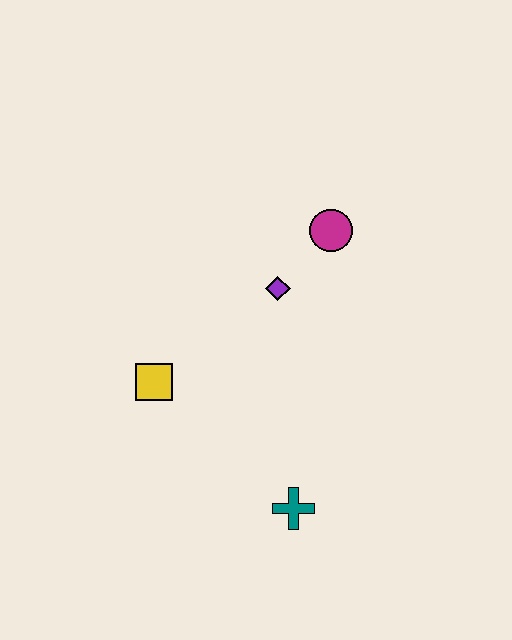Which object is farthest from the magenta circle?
The teal cross is farthest from the magenta circle.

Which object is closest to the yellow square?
The purple diamond is closest to the yellow square.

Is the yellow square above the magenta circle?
No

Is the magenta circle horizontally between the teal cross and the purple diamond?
No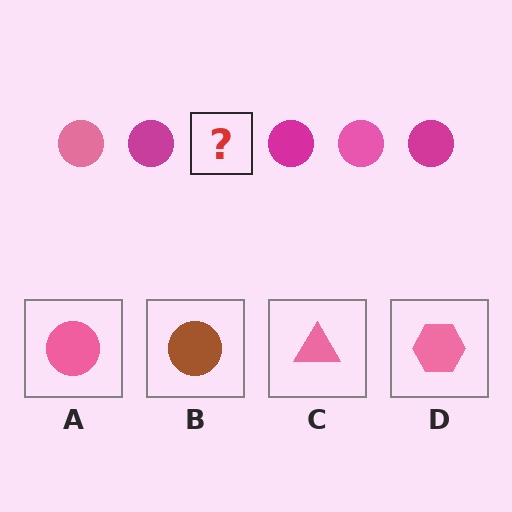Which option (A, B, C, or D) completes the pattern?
A.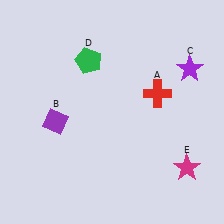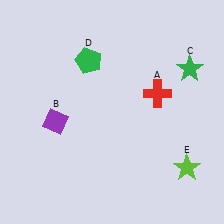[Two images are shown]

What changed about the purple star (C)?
In Image 1, C is purple. In Image 2, it changed to green.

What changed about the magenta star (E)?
In Image 1, E is magenta. In Image 2, it changed to lime.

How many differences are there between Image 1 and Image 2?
There are 2 differences between the two images.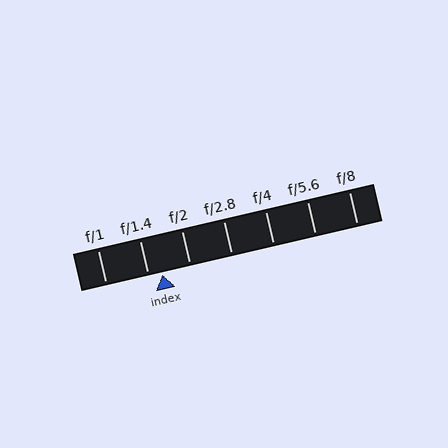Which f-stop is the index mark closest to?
The index mark is closest to f/1.4.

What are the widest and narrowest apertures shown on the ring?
The widest aperture shown is f/1 and the narrowest is f/8.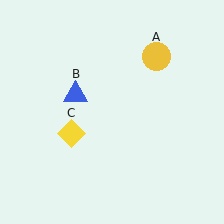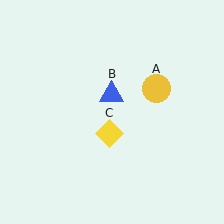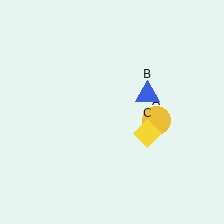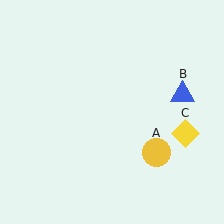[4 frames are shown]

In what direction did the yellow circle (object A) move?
The yellow circle (object A) moved down.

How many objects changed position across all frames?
3 objects changed position: yellow circle (object A), blue triangle (object B), yellow diamond (object C).